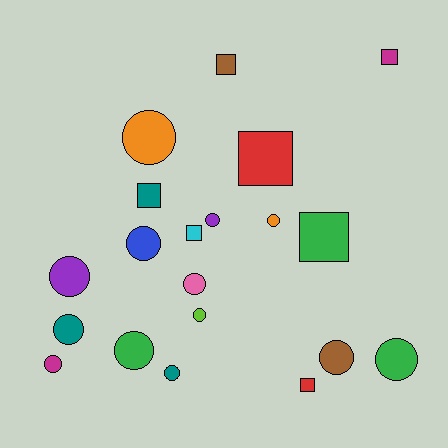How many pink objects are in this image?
There is 1 pink object.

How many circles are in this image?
There are 13 circles.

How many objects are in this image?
There are 20 objects.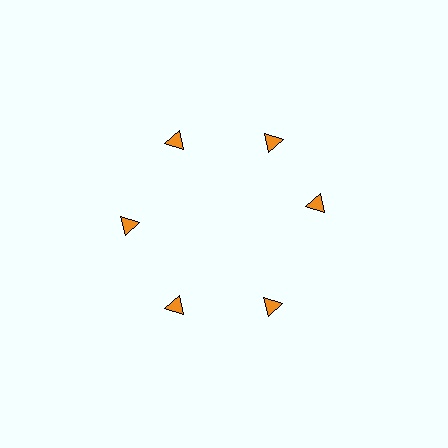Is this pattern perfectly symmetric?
No. The 6 orange triangles are arranged in a ring, but one element near the 3 o'clock position is rotated out of alignment along the ring, breaking the 6-fold rotational symmetry.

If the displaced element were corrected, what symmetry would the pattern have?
It would have 6-fold rotational symmetry — the pattern would map onto itself every 60 degrees.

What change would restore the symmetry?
The symmetry would be restored by rotating it back into even spacing with its neighbors so that all 6 triangles sit at equal angles and equal distance from the center.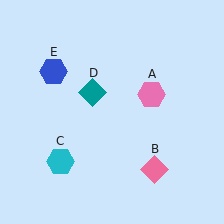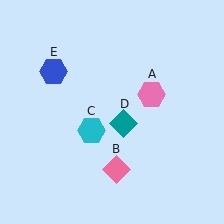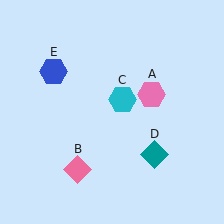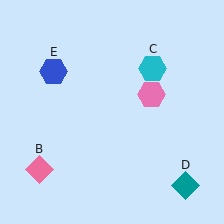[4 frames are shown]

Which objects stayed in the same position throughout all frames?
Pink hexagon (object A) and blue hexagon (object E) remained stationary.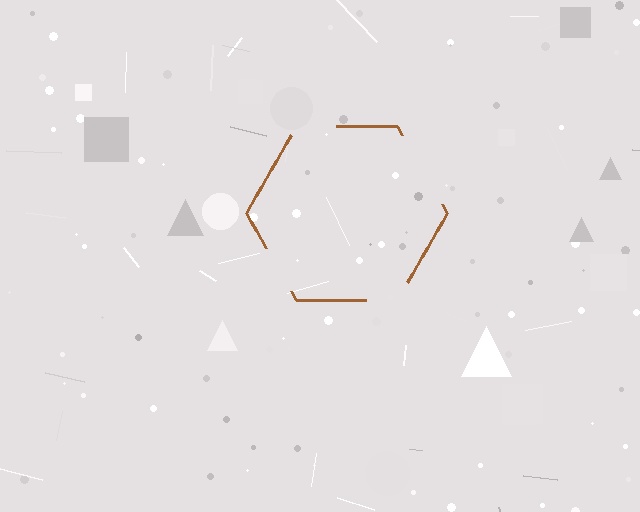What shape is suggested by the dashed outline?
The dashed outline suggests a hexagon.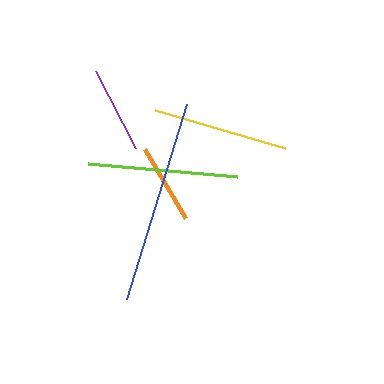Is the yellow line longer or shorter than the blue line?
The blue line is longer than the yellow line.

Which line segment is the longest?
The blue line is the longest at approximately 204 pixels.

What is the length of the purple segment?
The purple segment is approximately 86 pixels long.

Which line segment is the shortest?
The orange line is the shortest at approximately 81 pixels.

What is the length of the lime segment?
The lime segment is approximately 150 pixels long.